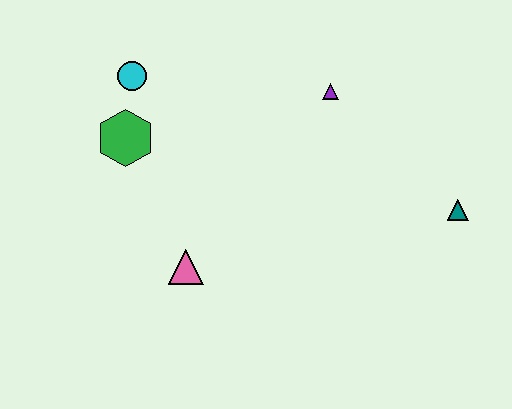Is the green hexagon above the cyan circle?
No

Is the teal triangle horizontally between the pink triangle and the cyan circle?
No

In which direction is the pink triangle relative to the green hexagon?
The pink triangle is below the green hexagon.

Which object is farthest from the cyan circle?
The teal triangle is farthest from the cyan circle.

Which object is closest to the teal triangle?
The purple triangle is closest to the teal triangle.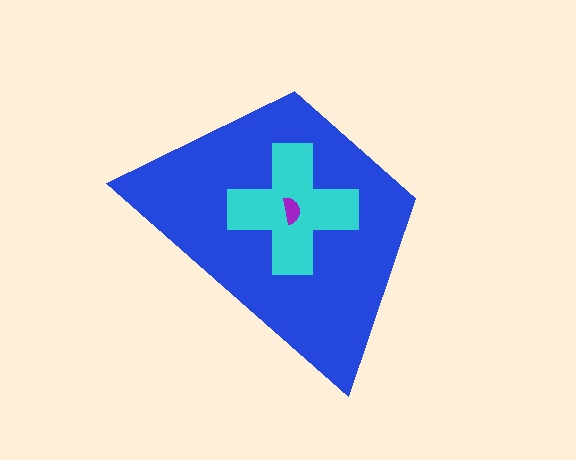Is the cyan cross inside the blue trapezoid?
Yes.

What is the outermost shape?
The blue trapezoid.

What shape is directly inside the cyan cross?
The purple semicircle.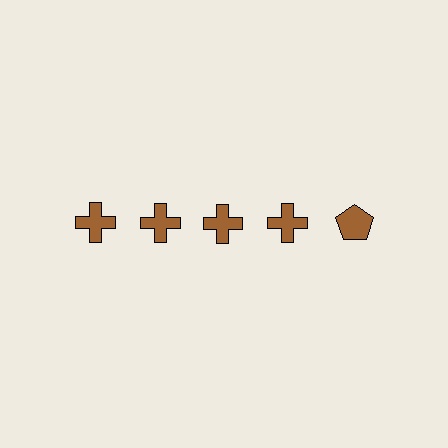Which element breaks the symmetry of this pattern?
The brown pentagon in the top row, rightmost column breaks the symmetry. All other shapes are brown crosses.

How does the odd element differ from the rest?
It has a different shape: pentagon instead of cross.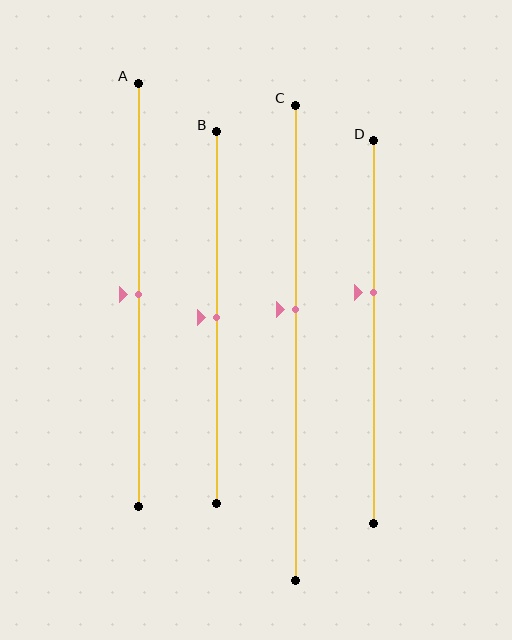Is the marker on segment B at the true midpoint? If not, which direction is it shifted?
Yes, the marker on segment B is at the true midpoint.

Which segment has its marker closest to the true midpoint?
Segment A has its marker closest to the true midpoint.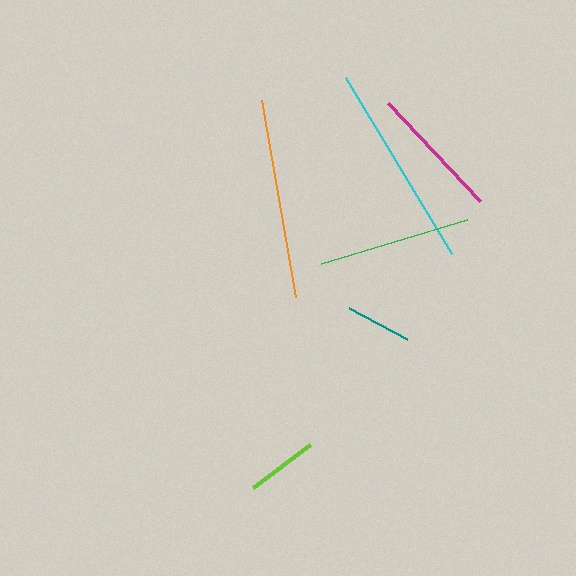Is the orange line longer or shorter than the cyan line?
The cyan line is longer than the orange line.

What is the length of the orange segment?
The orange segment is approximately 200 pixels long.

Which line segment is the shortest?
The teal line is the shortest at approximately 65 pixels.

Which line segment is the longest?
The cyan line is the longest at approximately 205 pixels.